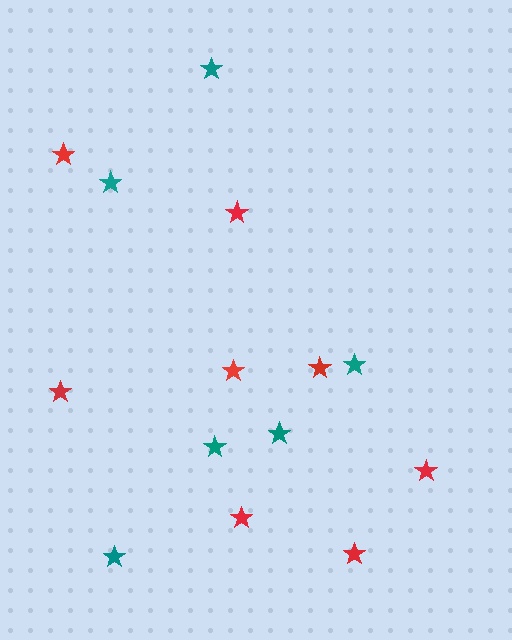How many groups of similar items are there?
There are 2 groups: one group of teal stars (6) and one group of red stars (8).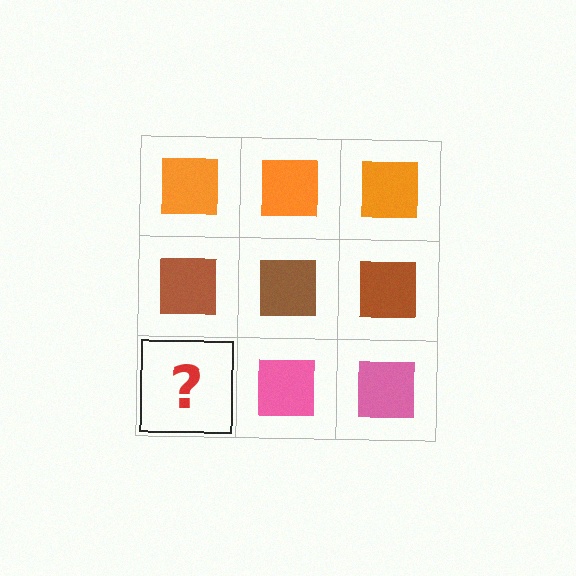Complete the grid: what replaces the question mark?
The question mark should be replaced with a pink square.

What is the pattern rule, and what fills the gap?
The rule is that each row has a consistent color. The gap should be filled with a pink square.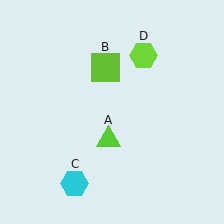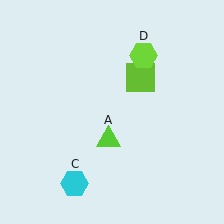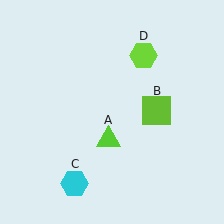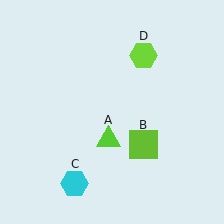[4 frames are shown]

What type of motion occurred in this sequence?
The lime square (object B) rotated clockwise around the center of the scene.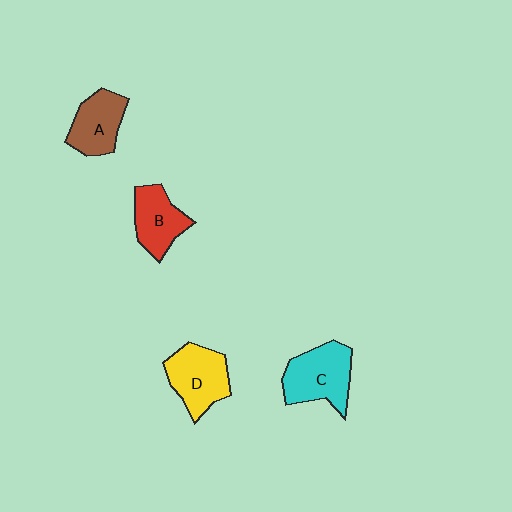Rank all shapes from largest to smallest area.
From largest to smallest: C (cyan), D (yellow), A (brown), B (red).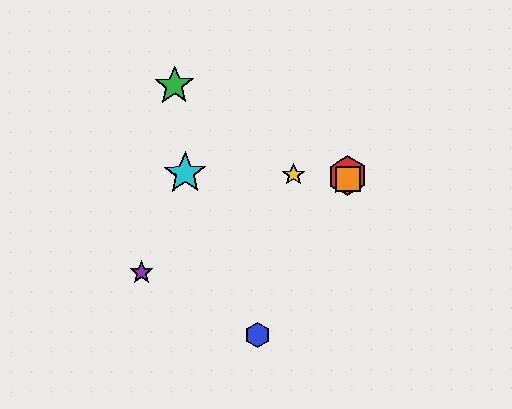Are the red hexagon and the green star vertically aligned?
No, the red hexagon is at x≈347 and the green star is at x≈175.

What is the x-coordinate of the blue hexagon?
The blue hexagon is at x≈257.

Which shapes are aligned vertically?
The red hexagon, the orange square are aligned vertically.